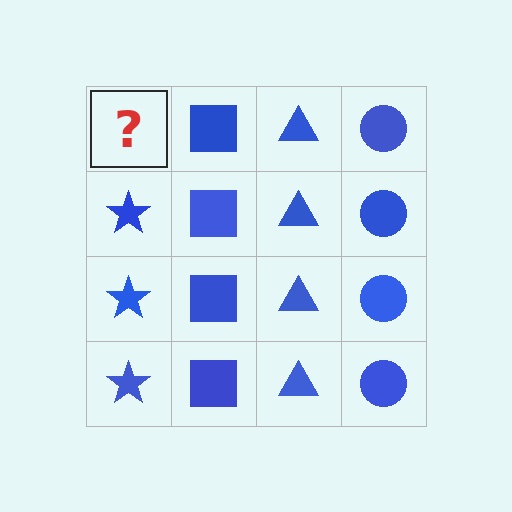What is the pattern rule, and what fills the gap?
The rule is that each column has a consistent shape. The gap should be filled with a blue star.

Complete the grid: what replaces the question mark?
The question mark should be replaced with a blue star.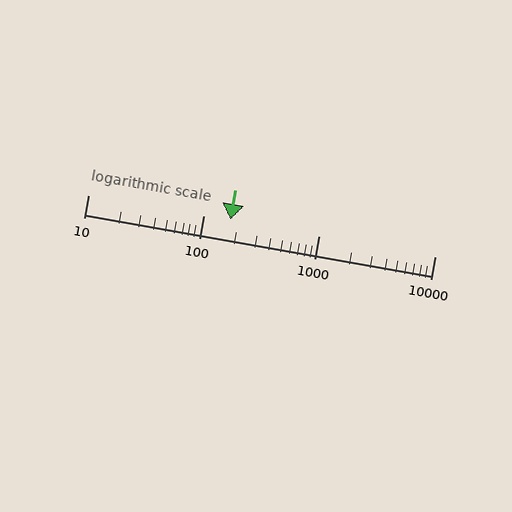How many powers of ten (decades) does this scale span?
The scale spans 3 decades, from 10 to 10000.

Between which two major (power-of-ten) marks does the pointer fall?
The pointer is between 100 and 1000.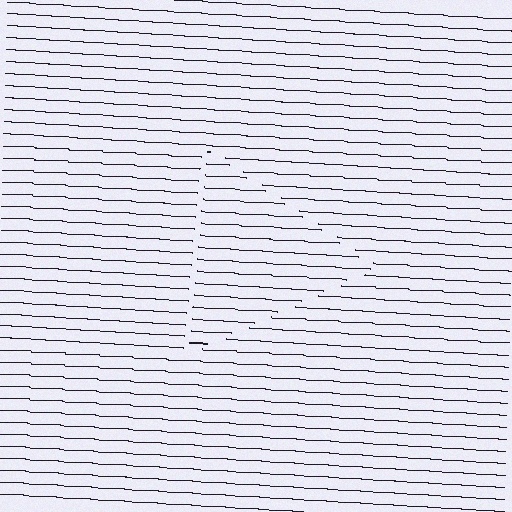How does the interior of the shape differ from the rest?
The interior of the shape contains the same grating, shifted by half a period — the contour is defined by the phase discontinuity where line-ends from the inner and outer gratings abut.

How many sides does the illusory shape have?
3 sides — the line-ends trace a triangle.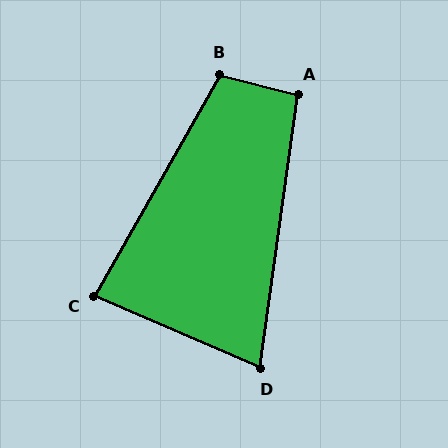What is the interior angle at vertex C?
Approximately 84 degrees (acute).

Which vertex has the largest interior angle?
B, at approximately 106 degrees.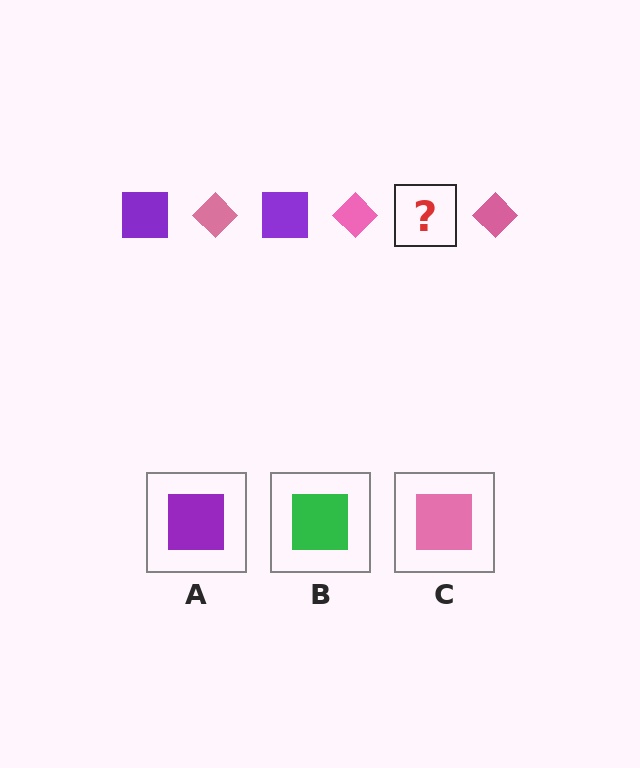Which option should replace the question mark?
Option A.